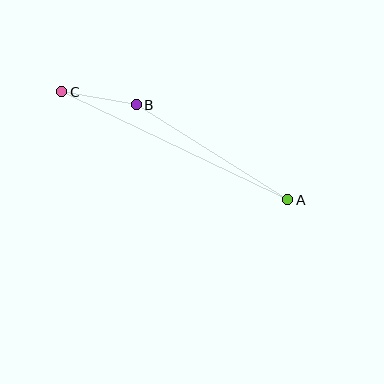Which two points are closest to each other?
Points B and C are closest to each other.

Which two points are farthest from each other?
Points A and C are farthest from each other.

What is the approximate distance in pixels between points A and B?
The distance between A and B is approximately 179 pixels.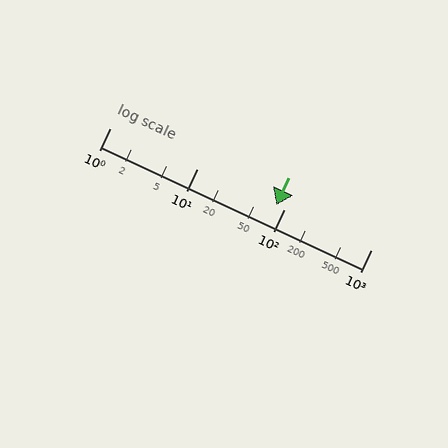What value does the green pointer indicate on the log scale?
The pointer indicates approximately 82.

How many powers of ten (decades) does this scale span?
The scale spans 3 decades, from 1 to 1000.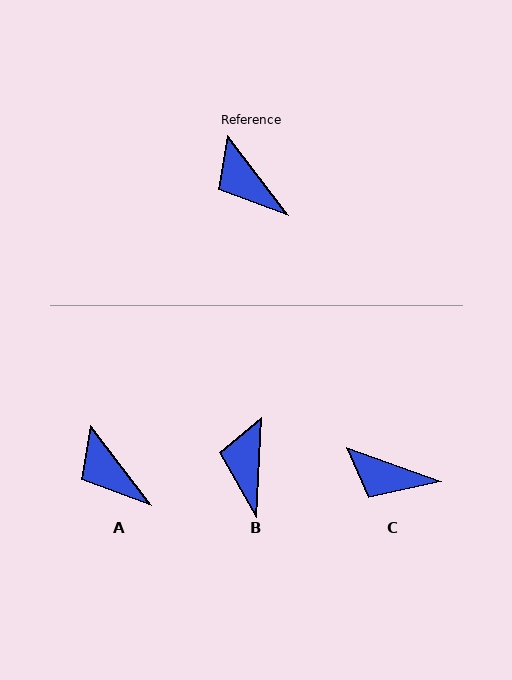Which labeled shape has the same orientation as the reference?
A.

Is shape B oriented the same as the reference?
No, it is off by about 40 degrees.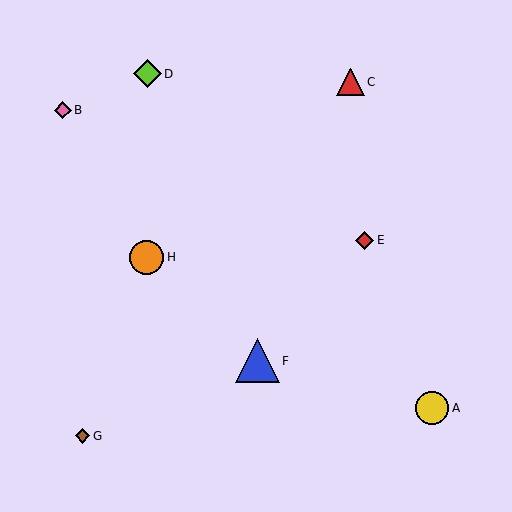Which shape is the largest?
The blue triangle (labeled F) is the largest.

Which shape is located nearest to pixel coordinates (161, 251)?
The orange circle (labeled H) at (147, 257) is nearest to that location.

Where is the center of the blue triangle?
The center of the blue triangle is at (257, 361).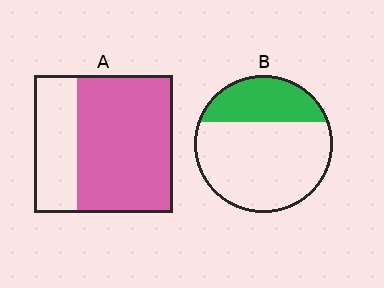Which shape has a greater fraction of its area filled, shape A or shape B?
Shape A.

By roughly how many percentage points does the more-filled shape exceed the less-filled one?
By roughly 40 percentage points (A over B).